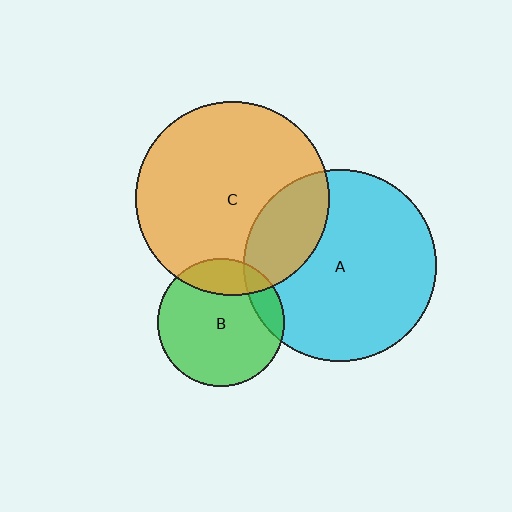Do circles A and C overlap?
Yes.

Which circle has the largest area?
Circle C (orange).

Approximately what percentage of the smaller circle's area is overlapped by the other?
Approximately 25%.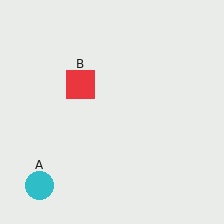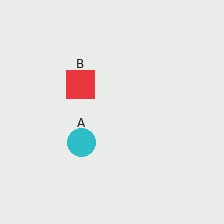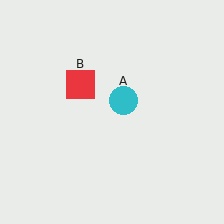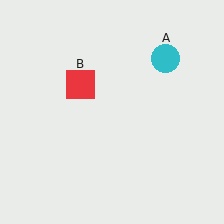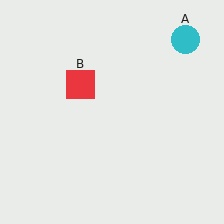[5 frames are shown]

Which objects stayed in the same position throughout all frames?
Red square (object B) remained stationary.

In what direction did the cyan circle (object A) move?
The cyan circle (object A) moved up and to the right.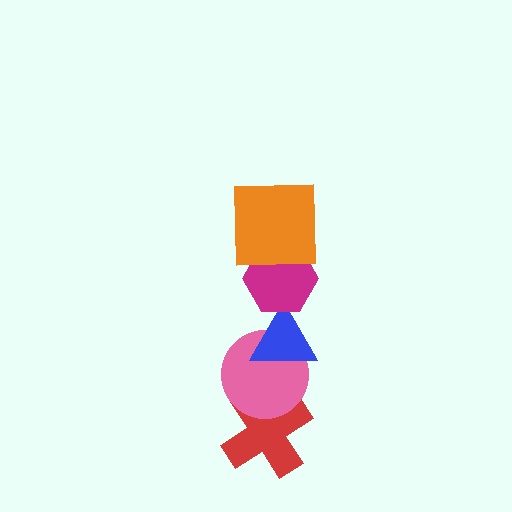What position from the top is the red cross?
The red cross is 5th from the top.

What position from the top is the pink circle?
The pink circle is 4th from the top.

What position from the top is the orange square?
The orange square is 1st from the top.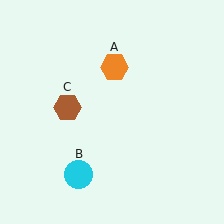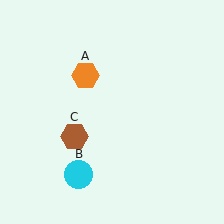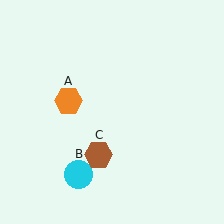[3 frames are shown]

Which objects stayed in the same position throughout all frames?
Cyan circle (object B) remained stationary.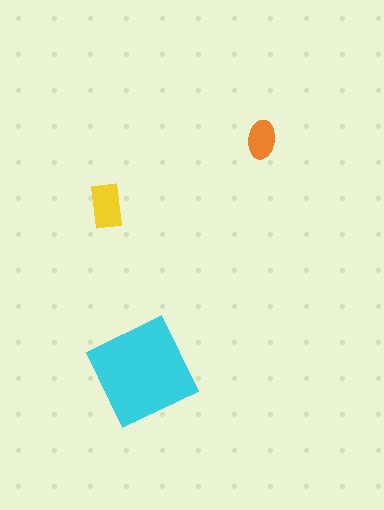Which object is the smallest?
The orange ellipse.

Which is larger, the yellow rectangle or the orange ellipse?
The yellow rectangle.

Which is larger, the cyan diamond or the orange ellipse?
The cyan diamond.